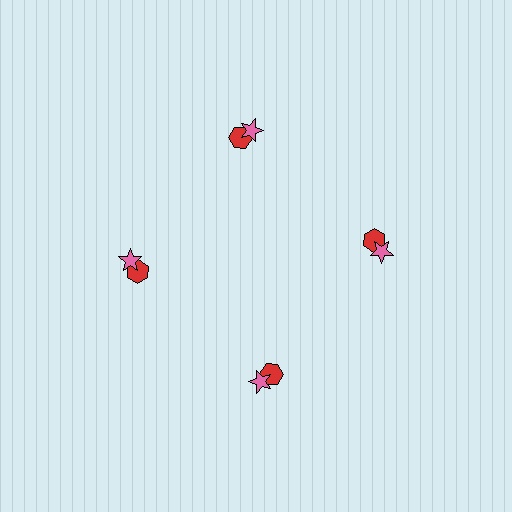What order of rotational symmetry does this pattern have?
This pattern has 4-fold rotational symmetry.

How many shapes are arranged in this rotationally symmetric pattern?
There are 8 shapes, arranged in 4 groups of 2.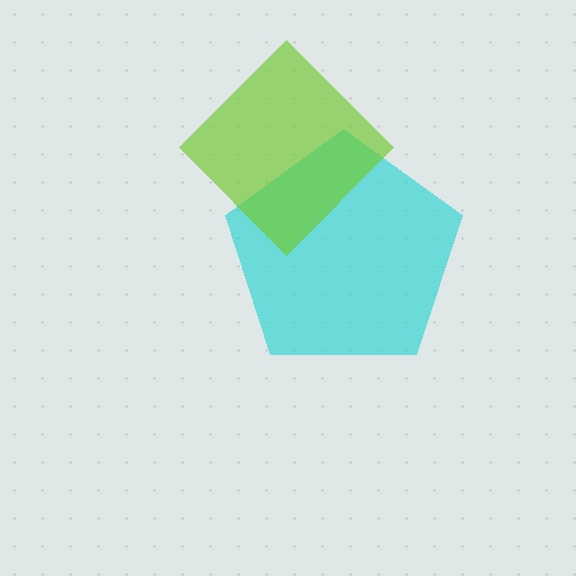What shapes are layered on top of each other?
The layered shapes are: a cyan pentagon, a lime diamond.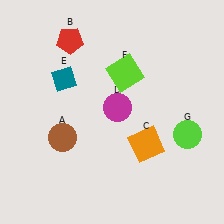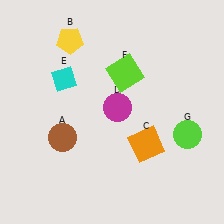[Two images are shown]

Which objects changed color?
B changed from red to yellow. E changed from teal to cyan.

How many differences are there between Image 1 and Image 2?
There are 2 differences between the two images.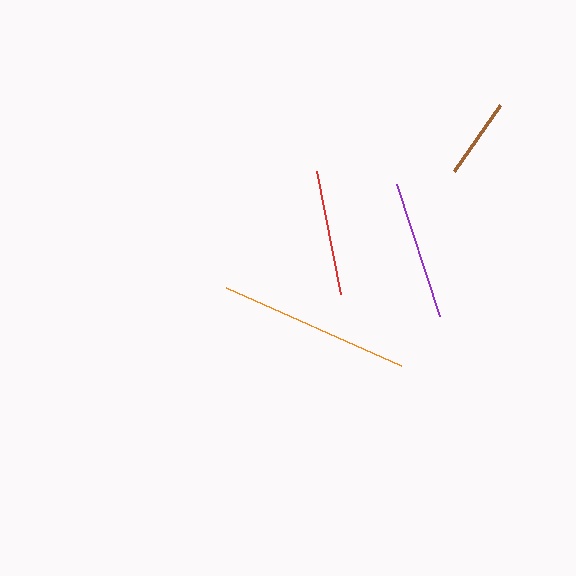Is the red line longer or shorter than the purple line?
The purple line is longer than the red line.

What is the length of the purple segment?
The purple segment is approximately 138 pixels long.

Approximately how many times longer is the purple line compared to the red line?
The purple line is approximately 1.1 times the length of the red line.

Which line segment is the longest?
The orange line is the longest at approximately 191 pixels.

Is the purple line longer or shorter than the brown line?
The purple line is longer than the brown line.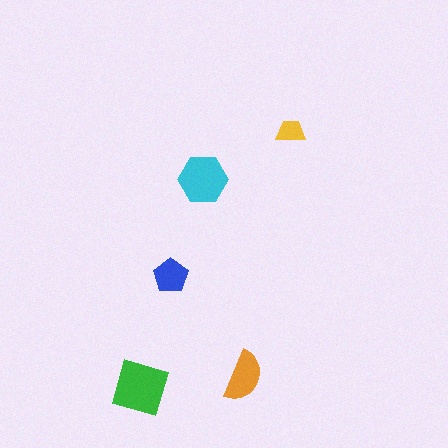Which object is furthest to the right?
The yellow trapezoid is rightmost.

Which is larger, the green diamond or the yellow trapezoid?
The green diamond.